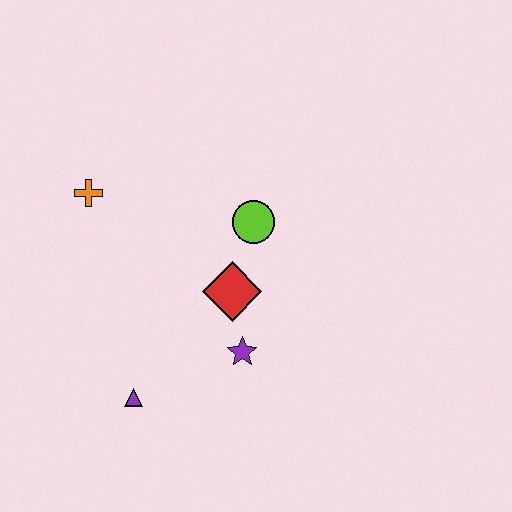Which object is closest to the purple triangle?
The purple star is closest to the purple triangle.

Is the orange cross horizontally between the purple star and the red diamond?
No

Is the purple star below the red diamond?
Yes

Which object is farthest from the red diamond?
The orange cross is farthest from the red diamond.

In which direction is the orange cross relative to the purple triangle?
The orange cross is above the purple triangle.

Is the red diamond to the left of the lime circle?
Yes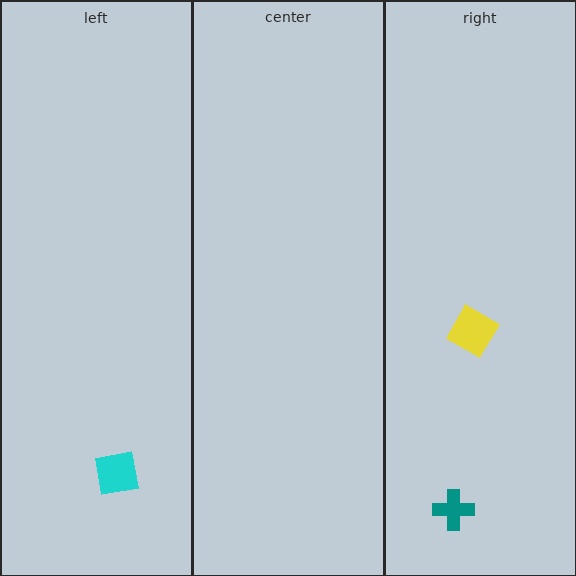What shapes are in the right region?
The teal cross, the yellow diamond.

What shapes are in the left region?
The cyan square.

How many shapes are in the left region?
1.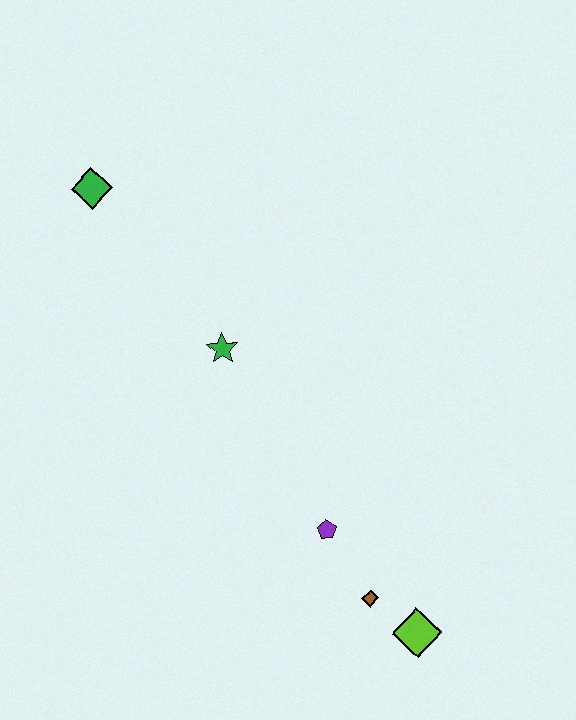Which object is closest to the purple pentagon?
The brown diamond is closest to the purple pentagon.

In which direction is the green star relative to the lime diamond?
The green star is above the lime diamond.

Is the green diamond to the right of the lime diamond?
No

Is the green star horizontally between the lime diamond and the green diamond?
Yes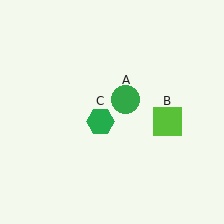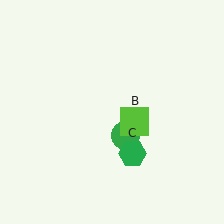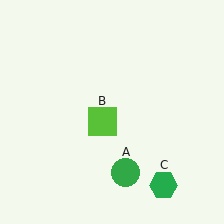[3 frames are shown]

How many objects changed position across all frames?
3 objects changed position: green circle (object A), lime square (object B), green hexagon (object C).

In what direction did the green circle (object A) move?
The green circle (object A) moved down.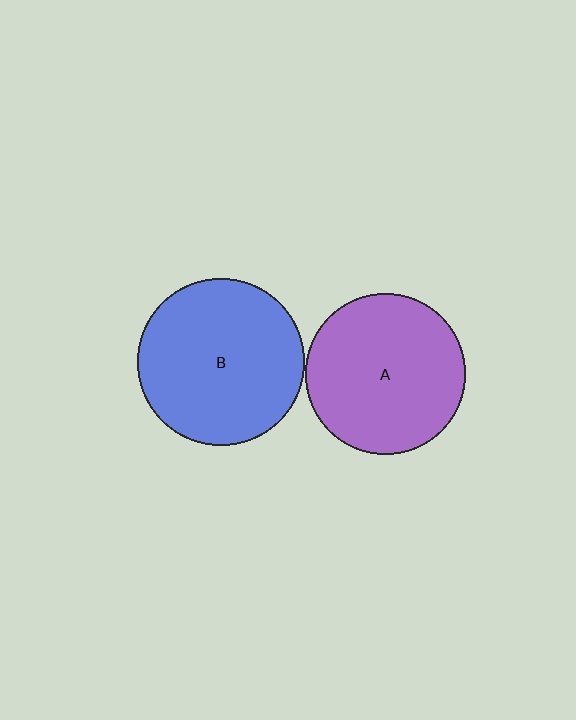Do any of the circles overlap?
No, none of the circles overlap.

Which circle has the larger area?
Circle B (blue).